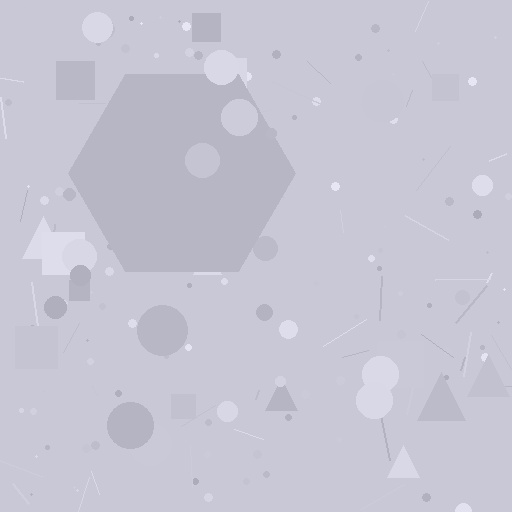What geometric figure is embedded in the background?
A hexagon is embedded in the background.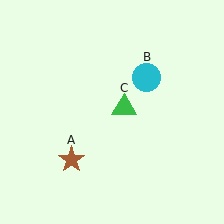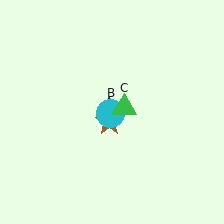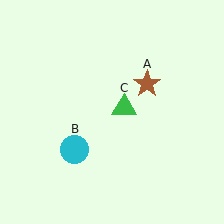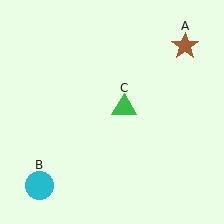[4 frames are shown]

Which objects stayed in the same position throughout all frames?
Green triangle (object C) remained stationary.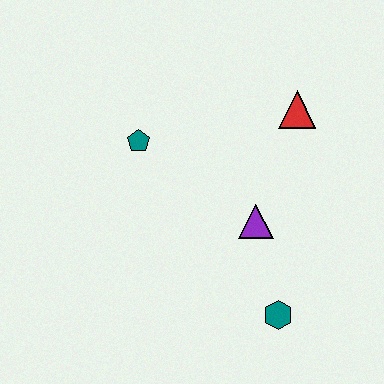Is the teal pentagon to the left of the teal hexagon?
Yes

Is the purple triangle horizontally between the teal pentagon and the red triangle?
Yes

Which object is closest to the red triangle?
The purple triangle is closest to the red triangle.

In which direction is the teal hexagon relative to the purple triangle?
The teal hexagon is below the purple triangle.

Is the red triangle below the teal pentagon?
No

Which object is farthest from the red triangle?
The teal hexagon is farthest from the red triangle.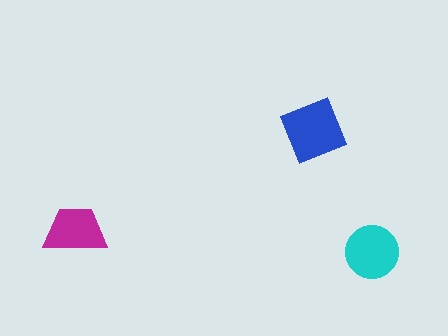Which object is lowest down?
The cyan circle is bottommost.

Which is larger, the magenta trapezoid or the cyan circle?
The cyan circle.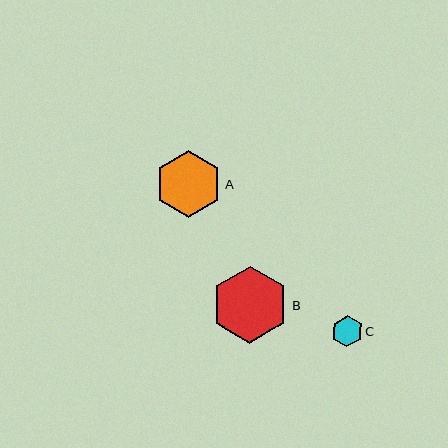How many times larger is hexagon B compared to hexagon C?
Hexagon B is approximately 2.5 times the size of hexagon C.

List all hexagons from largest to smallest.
From largest to smallest: B, A, C.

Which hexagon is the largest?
Hexagon B is the largest with a size of approximately 77 pixels.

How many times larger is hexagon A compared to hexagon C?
Hexagon A is approximately 2.2 times the size of hexagon C.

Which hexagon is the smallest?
Hexagon C is the smallest with a size of approximately 31 pixels.